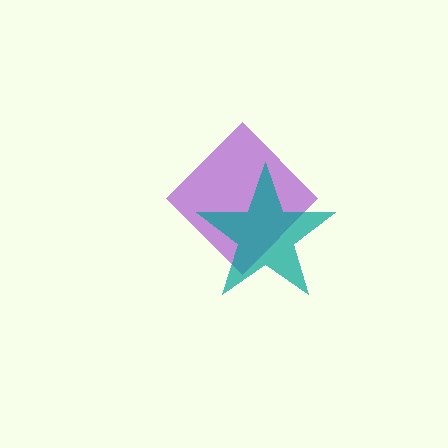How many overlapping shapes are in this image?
There are 2 overlapping shapes in the image.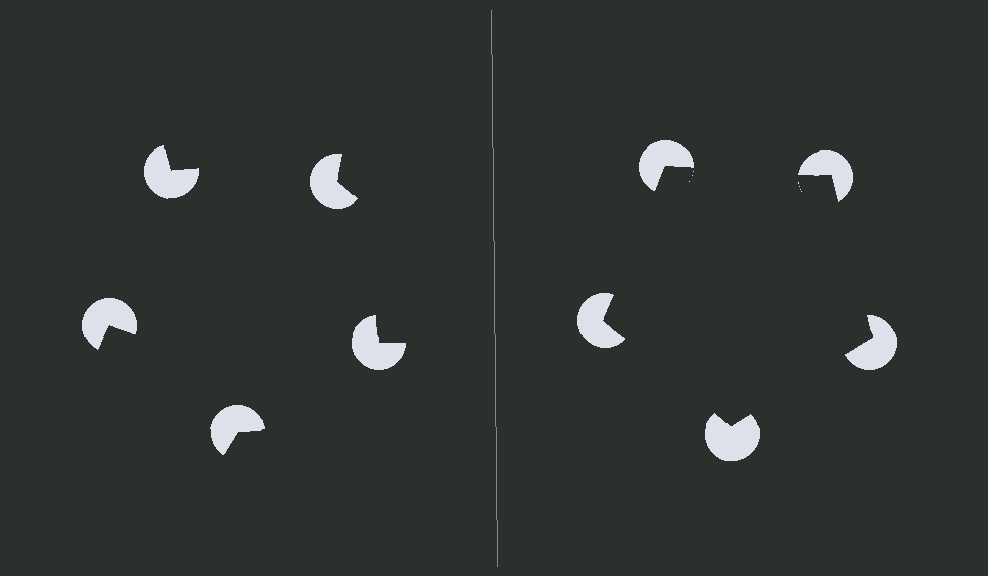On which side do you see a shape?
An illusory pentagon appears on the right side. On the left side the wedge cuts are rotated, so no coherent shape forms.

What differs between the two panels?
The pac-man discs are positioned identically on both sides; only the wedge orientations differ. On the right they align to a pentagon; on the left they are misaligned.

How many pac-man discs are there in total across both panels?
10 — 5 on each side.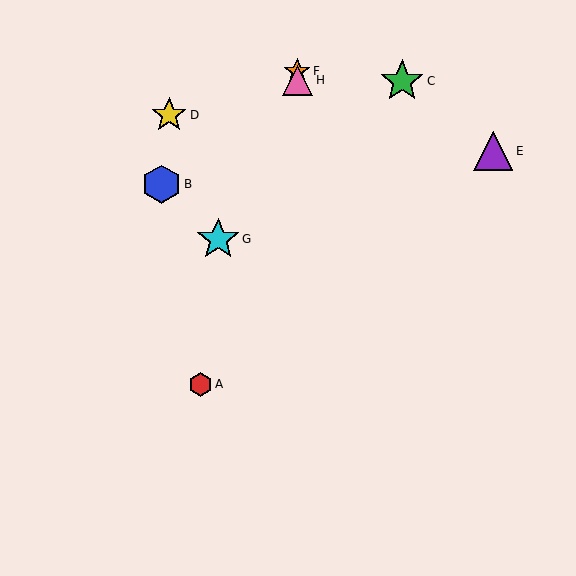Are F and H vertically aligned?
Yes, both are at x≈297.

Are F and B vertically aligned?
No, F is at x≈297 and B is at x≈162.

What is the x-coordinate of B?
Object B is at x≈162.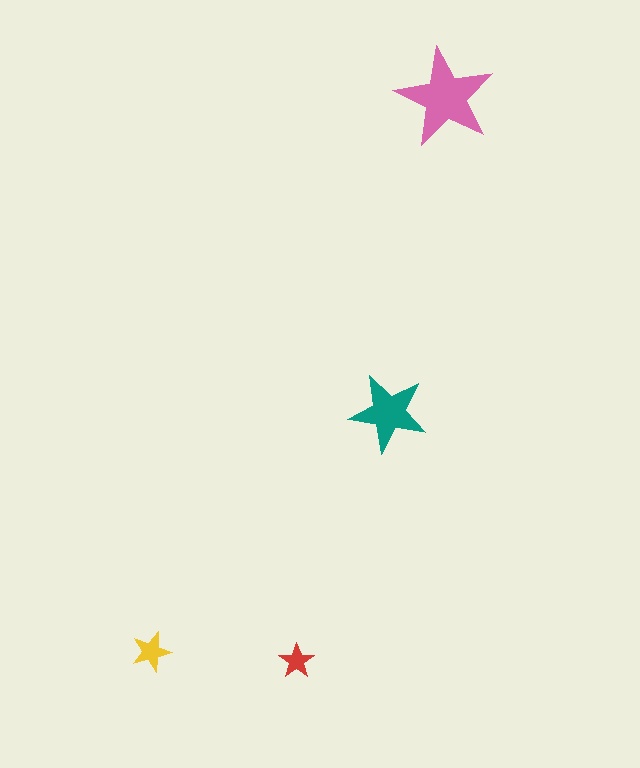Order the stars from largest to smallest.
the pink one, the teal one, the yellow one, the red one.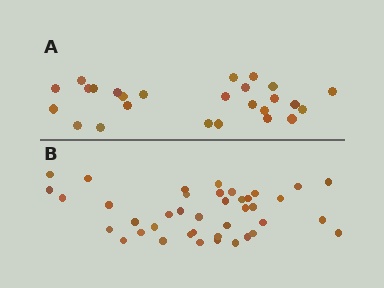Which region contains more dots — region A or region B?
Region B (the bottom region) has more dots.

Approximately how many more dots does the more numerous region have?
Region B has approximately 15 more dots than region A.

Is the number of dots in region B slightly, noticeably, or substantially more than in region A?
Region B has substantially more. The ratio is roughly 1.5 to 1.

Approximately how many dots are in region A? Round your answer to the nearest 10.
About 30 dots. (The exact count is 26, which rounds to 30.)